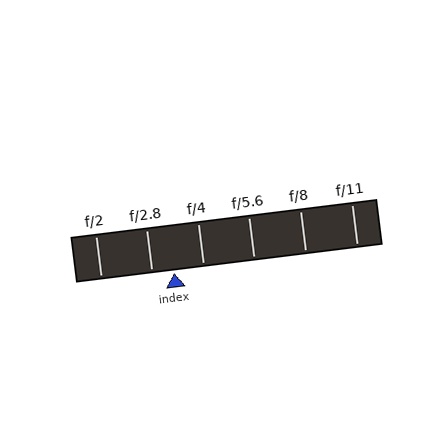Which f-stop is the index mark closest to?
The index mark is closest to f/2.8.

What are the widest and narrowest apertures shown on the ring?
The widest aperture shown is f/2 and the narrowest is f/11.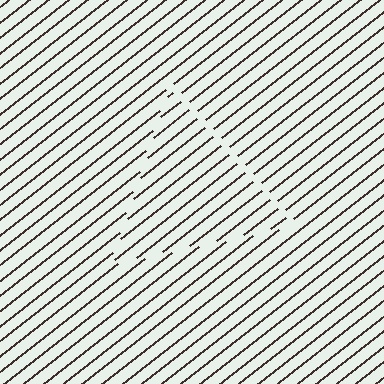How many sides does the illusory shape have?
3 sides — the line-ends trace a triangle.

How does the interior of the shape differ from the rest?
The interior of the shape contains the same grating, shifted by half a period — the contour is defined by the phase discontinuity where line-ends from the inner and outer gratings abut.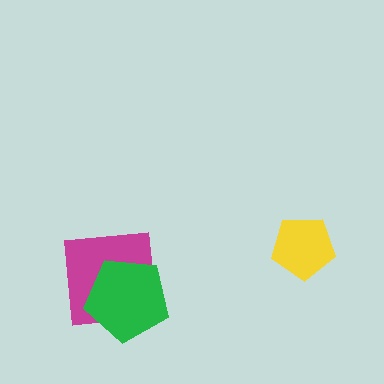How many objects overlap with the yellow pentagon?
0 objects overlap with the yellow pentagon.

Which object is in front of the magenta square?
The green pentagon is in front of the magenta square.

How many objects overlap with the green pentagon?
1 object overlaps with the green pentagon.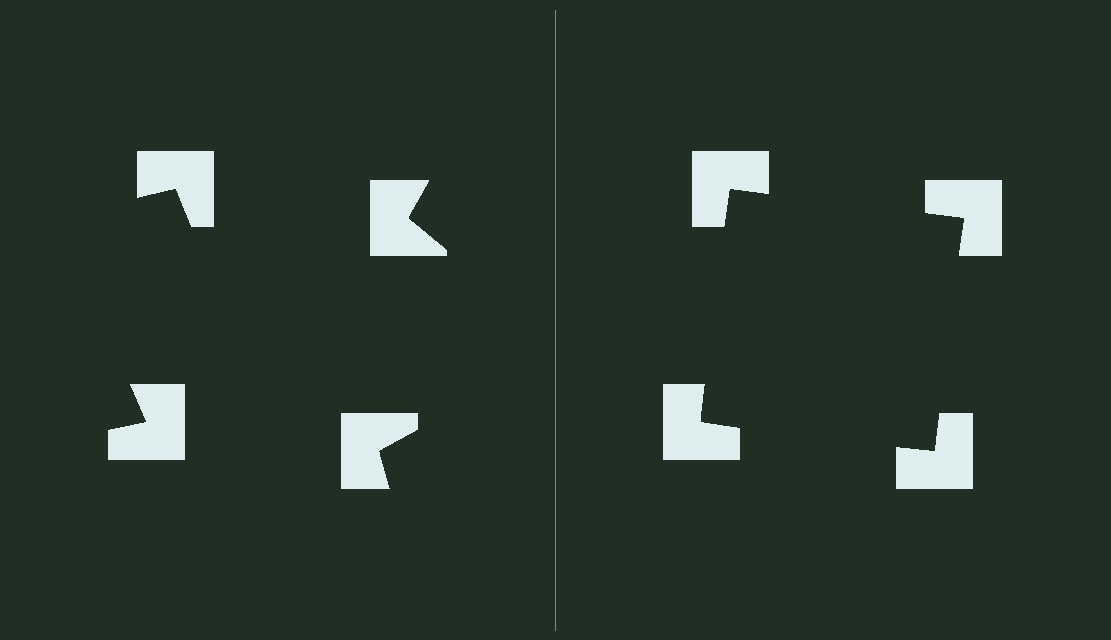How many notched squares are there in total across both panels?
8 — 4 on each side.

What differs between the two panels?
The notched squares are positioned identically on both sides; only the wedge orientations differ. On the right they align to a square; on the left they are misaligned.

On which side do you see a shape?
An illusory square appears on the right side. On the left side the wedge cuts are rotated, so no coherent shape forms.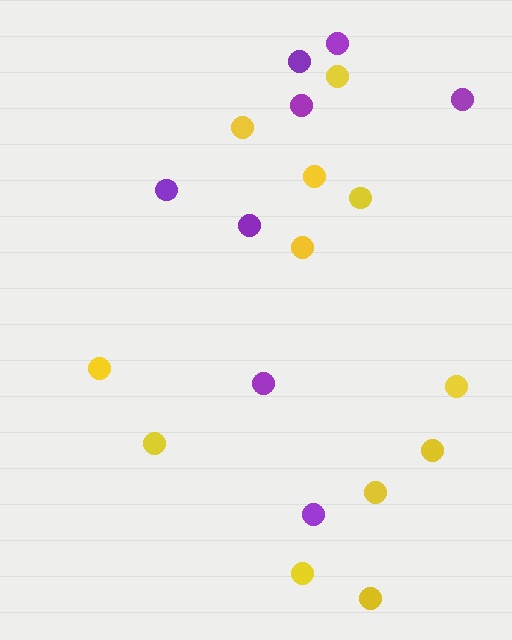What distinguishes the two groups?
There are 2 groups: one group of yellow circles (12) and one group of purple circles (8).